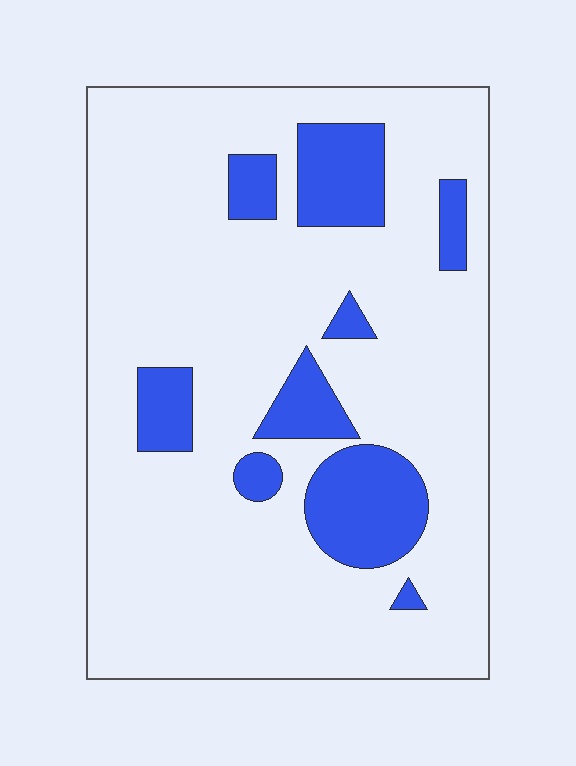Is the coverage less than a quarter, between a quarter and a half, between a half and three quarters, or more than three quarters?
Less than a quarter.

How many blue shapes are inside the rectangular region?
9.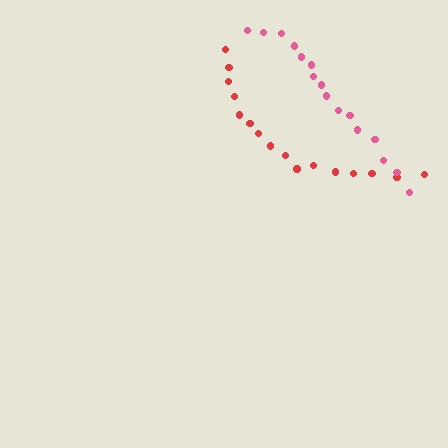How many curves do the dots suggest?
There are 2 distinct paths.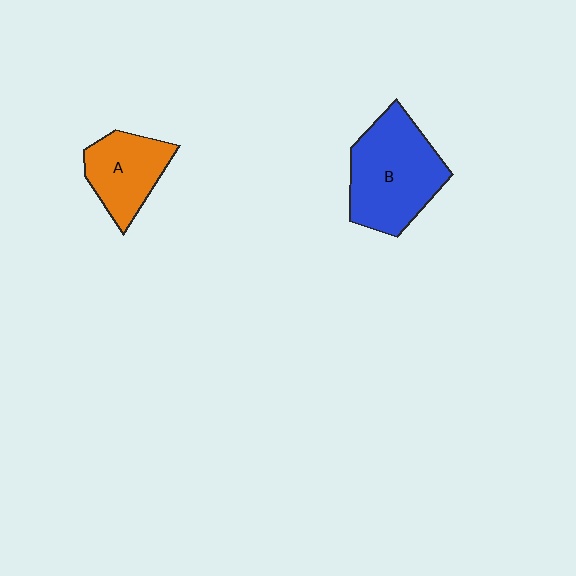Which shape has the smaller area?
Shape A (orange).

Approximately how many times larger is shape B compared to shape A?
Approximately 1.6 times.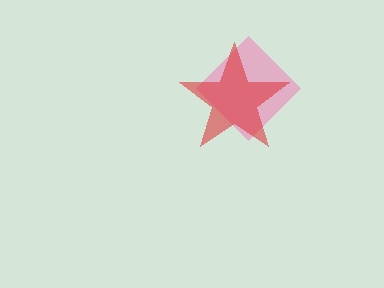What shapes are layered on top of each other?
The layered shapes are: a pink diamond, a red star.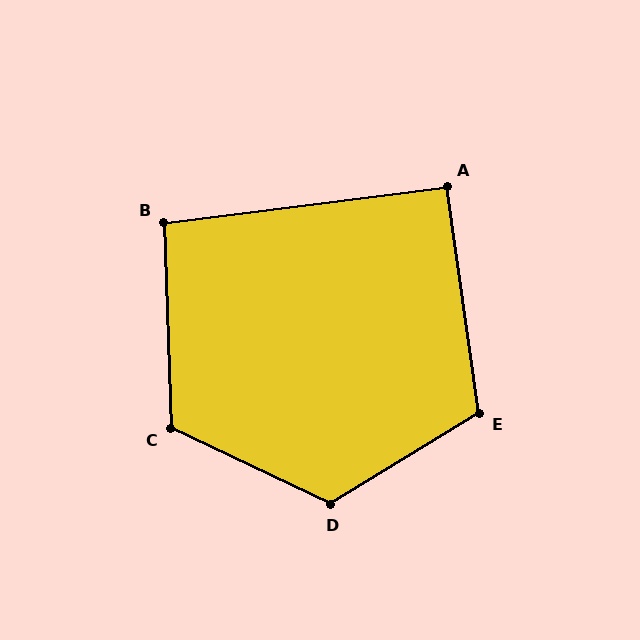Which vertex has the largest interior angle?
D, at approximately 123 degrees.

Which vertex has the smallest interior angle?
A, at approximately 91 degrees.